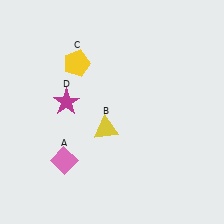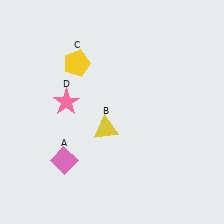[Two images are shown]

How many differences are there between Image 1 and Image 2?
There is 1 difference between the two images.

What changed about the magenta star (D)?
In Image 1, D is magenta. In Image 2, it changed to pink.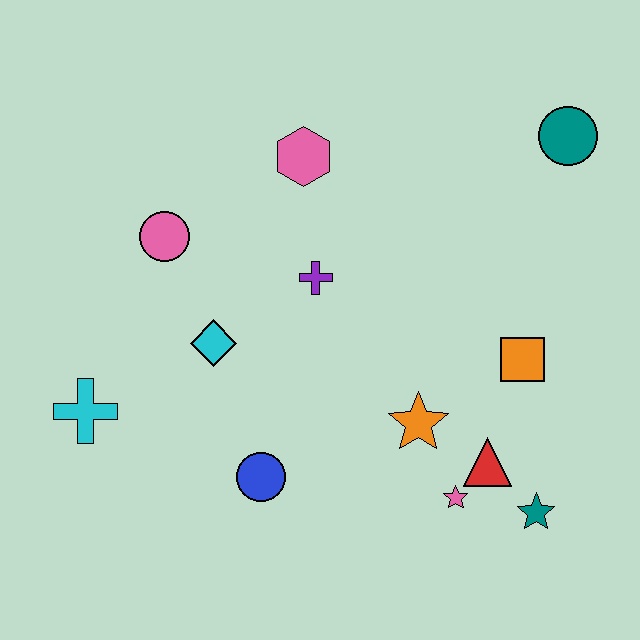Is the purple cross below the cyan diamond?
No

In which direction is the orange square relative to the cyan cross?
The orange square is to the right of the cyan cross.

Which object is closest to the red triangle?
The pink star is closest to the red triangle.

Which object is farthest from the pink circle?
The teal star is farthest from the pink circle.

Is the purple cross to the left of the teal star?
Yes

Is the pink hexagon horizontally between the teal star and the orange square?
No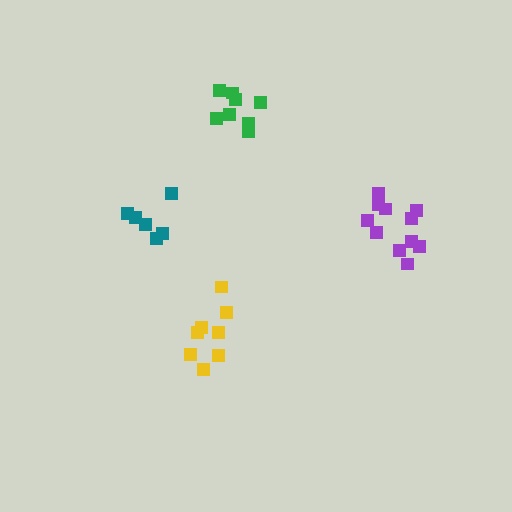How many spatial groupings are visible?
There are 4 spatial groupings.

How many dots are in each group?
Group 1: 11 dots, Group 2: 8 dots, Group 3: 8 dots, Group 4: 6 dots (33 total).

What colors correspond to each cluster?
The clusters are colored: purple, yellow, green, teal.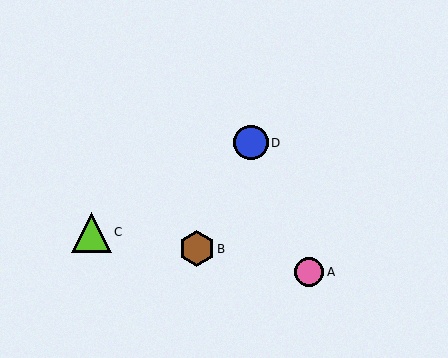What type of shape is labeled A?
Shape A is a pink circle.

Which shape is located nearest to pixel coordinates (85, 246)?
The lime triangle (labeled C) at (91, 232) is nearest to that location.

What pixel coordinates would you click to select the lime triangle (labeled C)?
Click at (91, 232) to select the lime triangle C.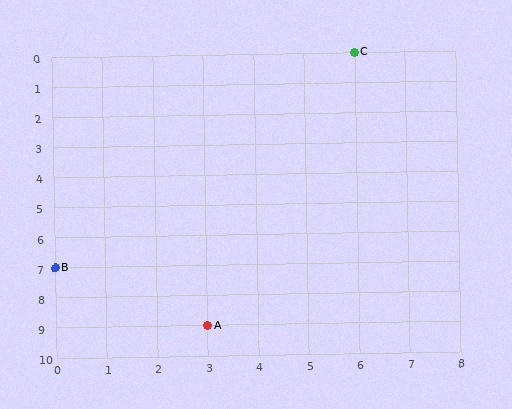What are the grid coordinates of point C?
Point C is at grid coordinates (6, 0).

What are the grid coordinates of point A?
Point A is at grid coordinates (3, 9).